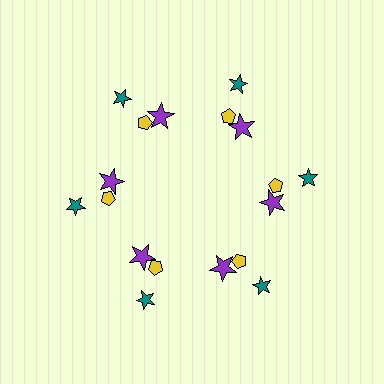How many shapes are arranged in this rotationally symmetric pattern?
There are 18 shapes, arranged in 6 groups of 3.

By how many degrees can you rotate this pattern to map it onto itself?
The pattern maps onto itself every 60 degrees of rotation.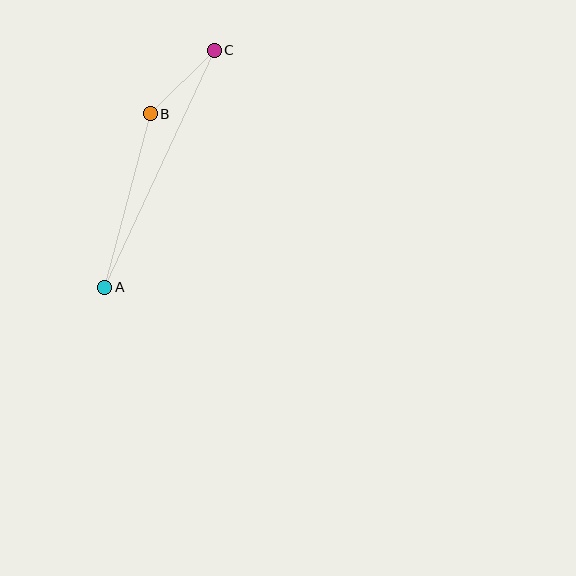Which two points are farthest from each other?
Points A and C are farthest from each other.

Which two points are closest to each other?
Points B and C are closest to each other.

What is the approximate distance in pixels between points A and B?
The distance between A and B is approximately 180 pixels.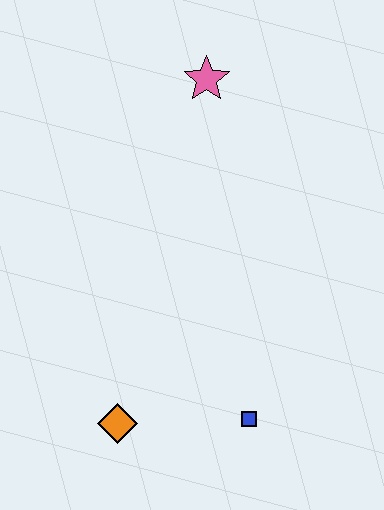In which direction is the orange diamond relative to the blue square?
The orange diamond is to the left of the blue square.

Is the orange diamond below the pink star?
Yes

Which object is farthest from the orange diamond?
The pink star is farthest from the orange diamond.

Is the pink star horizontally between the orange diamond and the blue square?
Yes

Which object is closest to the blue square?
The orange diamond is closest to the blue square.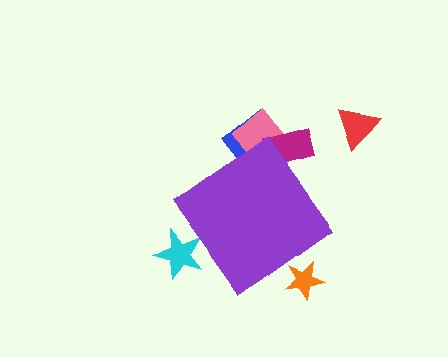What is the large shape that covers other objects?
A purple diamond.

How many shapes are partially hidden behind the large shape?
5 shapes are partially hidden.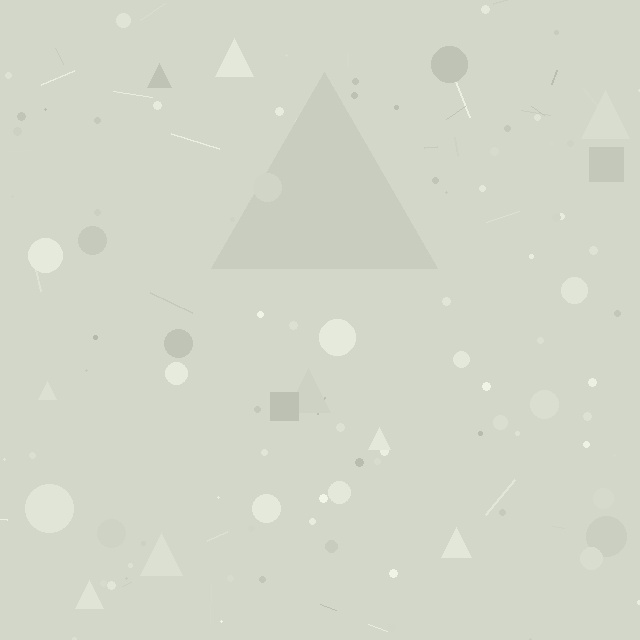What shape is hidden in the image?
A triangle is hidden in the image.